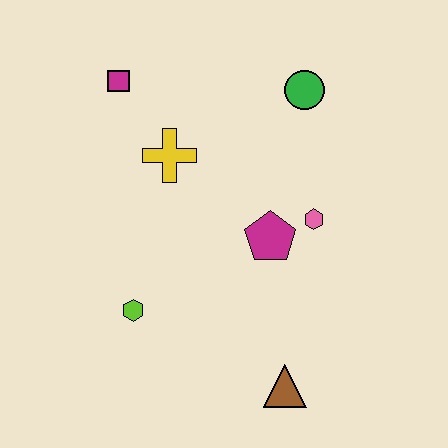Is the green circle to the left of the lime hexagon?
No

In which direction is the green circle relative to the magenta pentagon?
The green circle is above the magenta pentagon.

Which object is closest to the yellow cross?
The magenta square is closest to the yellow cross.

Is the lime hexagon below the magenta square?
Yes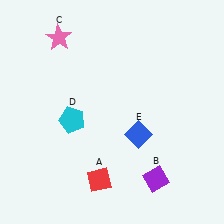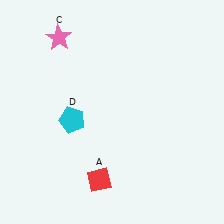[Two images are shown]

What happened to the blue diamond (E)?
The blue diamond (E) was removed in Image 2. It was in the bottom-right area of Image 1.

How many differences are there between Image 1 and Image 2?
There are 2 differences between the two images.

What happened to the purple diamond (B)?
The purple diamond (B) was removed in Image 2. It was in the bottom-right area of Image 1.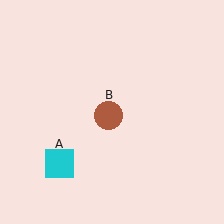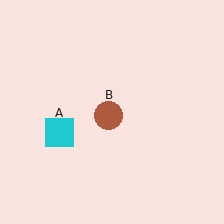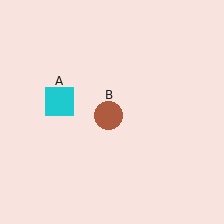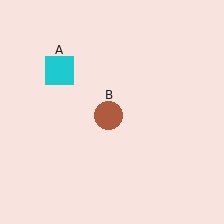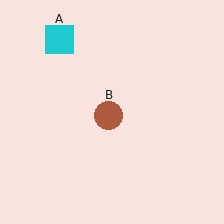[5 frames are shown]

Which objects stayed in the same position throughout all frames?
Brown circle (object B) remained stationary.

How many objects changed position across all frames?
1 object changed position: cyan square (object A).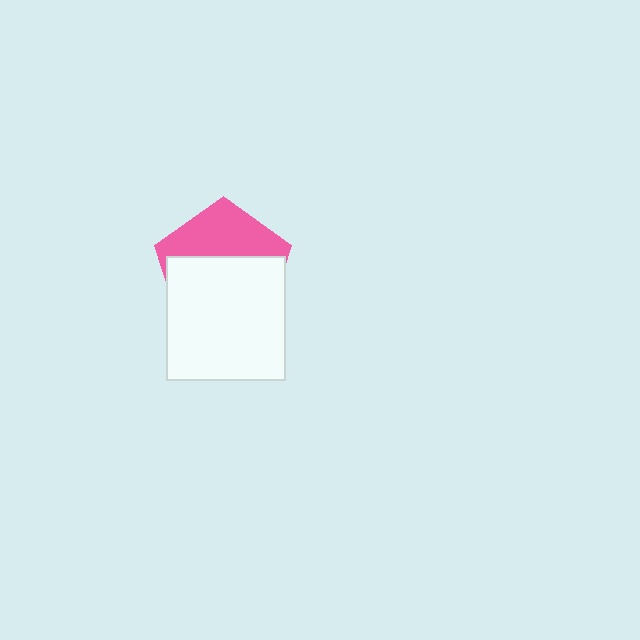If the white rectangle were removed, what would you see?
You would see the complete pink pentagon.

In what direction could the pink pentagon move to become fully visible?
The pink pentagon could move up. That would shift it out from behind the white rectangle entirely.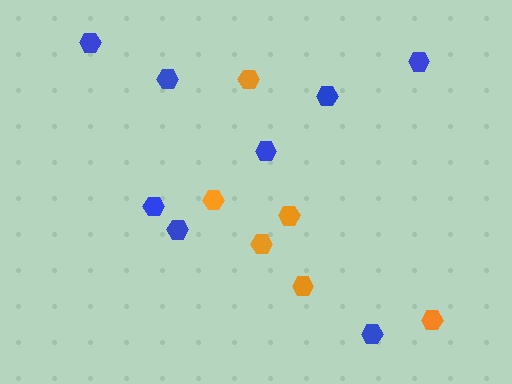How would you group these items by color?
There are 2 groups: one group of blue hexagons (8) and one group of orange hexagons (6).